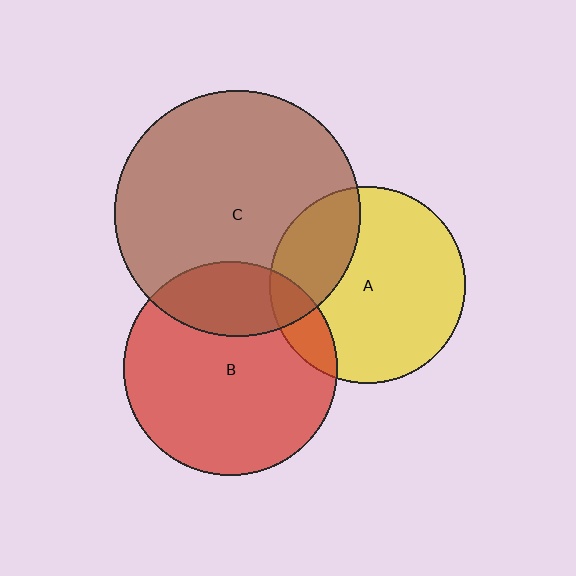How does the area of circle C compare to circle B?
Approximately 1.3 times.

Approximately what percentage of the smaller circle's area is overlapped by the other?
Approximately 15%.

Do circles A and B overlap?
Yes.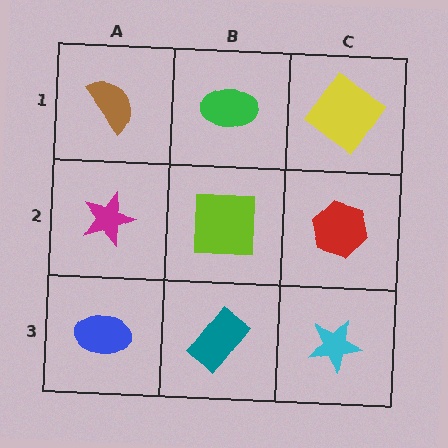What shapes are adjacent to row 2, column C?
A yellow diamond (row 1, column C), a cyan star (row 3, column C), a lime square (row 2, column B).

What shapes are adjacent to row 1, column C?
A red hexagon (row 2, column C), a green ellipse (row 1, column B).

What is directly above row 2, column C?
A yellow diamond.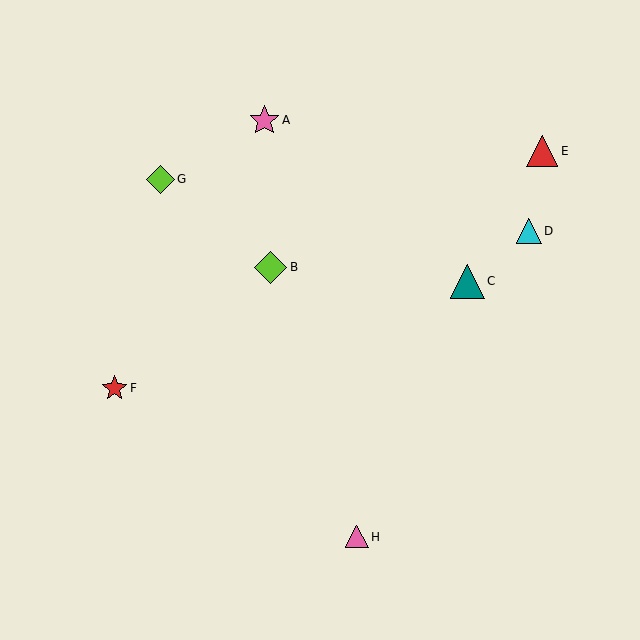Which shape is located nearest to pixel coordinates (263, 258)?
The lime diamond (labeled B) at (271, 267) is nearest to that location.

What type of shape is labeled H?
Shape H is a pink triangle.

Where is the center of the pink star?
The center of the pink star is at (264, 120).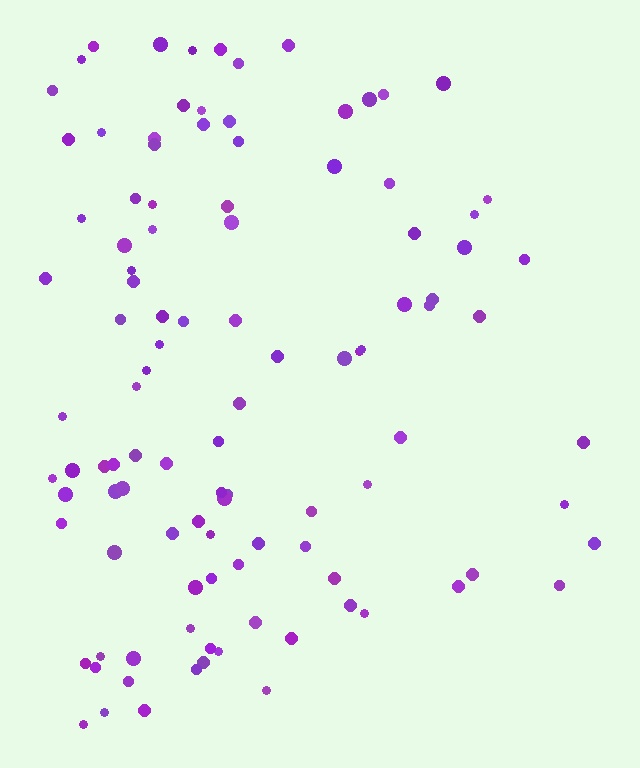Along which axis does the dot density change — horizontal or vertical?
Horizontal.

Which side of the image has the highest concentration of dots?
The left.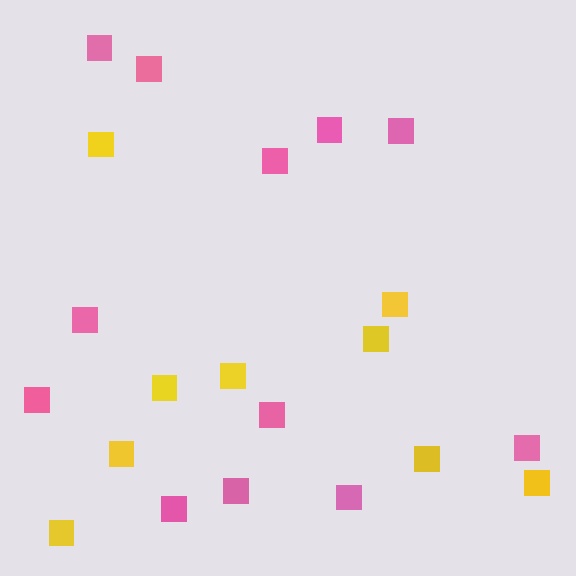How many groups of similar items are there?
There are 2 groups: one group of pink squares (12) and one group of yellow squares (9).